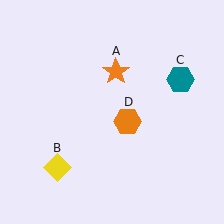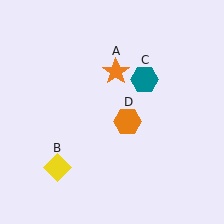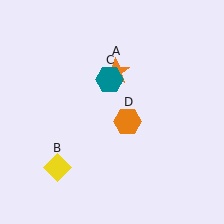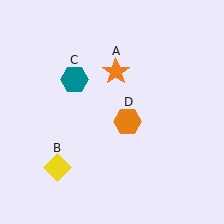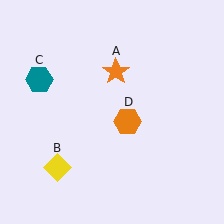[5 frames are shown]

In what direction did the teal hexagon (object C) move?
The teal hexagon (object C) moved left.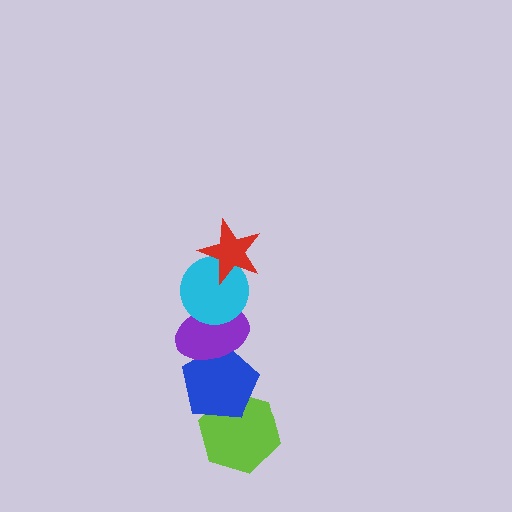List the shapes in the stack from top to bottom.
From top to bottom: the red star, the cyan circle, the purple ellipse, the blue pentagon, the lime hexagon.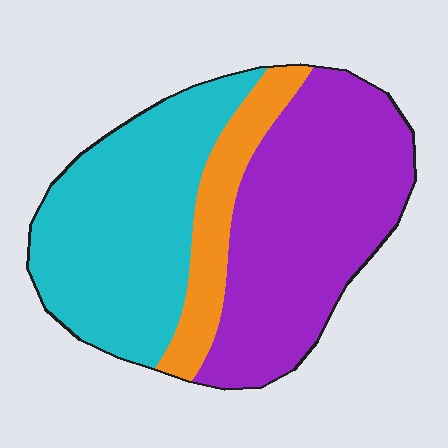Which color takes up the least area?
Orange, at roughly 15%.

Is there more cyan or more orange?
Cyan.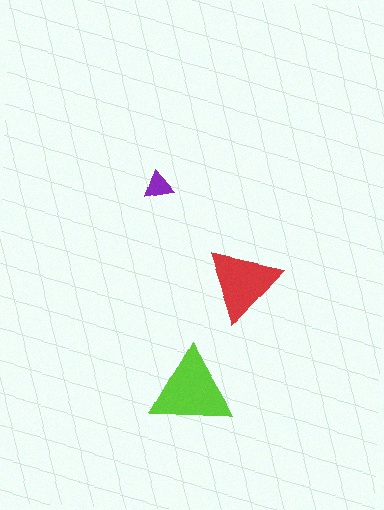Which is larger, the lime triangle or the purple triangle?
The lime one.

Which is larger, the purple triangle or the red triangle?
The red one.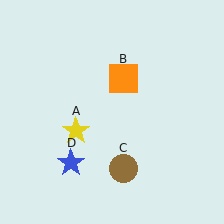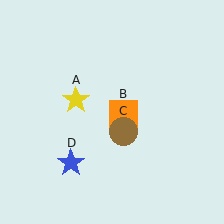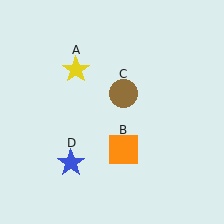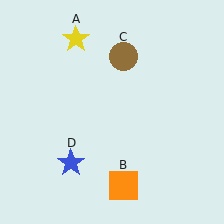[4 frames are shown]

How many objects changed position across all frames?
3 objects changed position: yellow star (object A), orange square (object B), brown circle (object C).